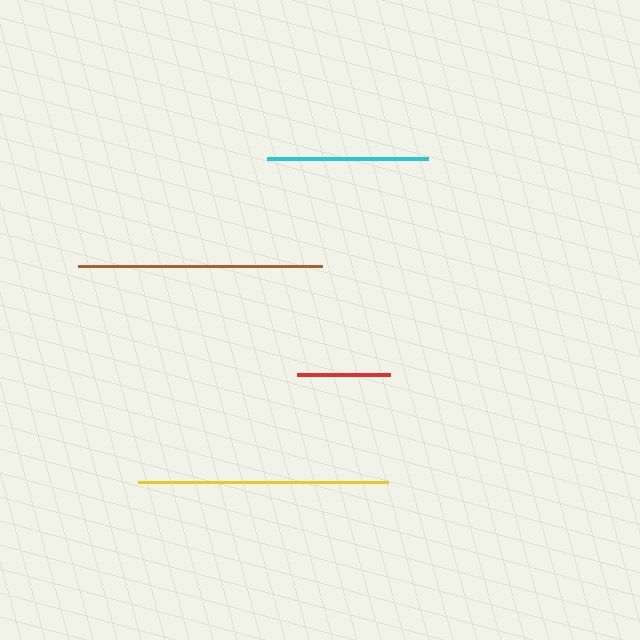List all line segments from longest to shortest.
From longest to shortest: yellow, brown, cyan, red.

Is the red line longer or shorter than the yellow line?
The yellow line is longer than the red line.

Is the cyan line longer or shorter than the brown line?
The brown line is longer than the cyan line.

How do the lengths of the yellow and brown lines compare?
The yellow and brown lines are approximately the same length.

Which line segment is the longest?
The yellow line is the longest at approximately 250 pixels.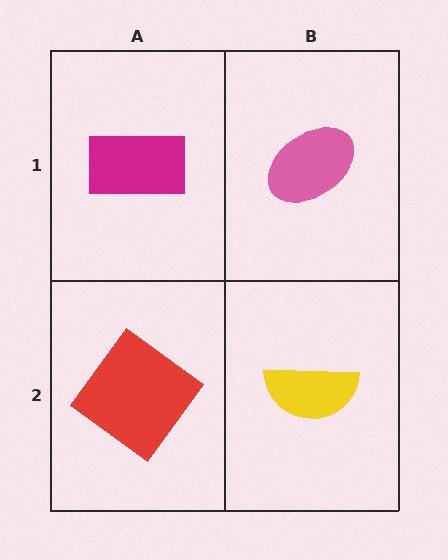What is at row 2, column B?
A yellow semicircle.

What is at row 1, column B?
A pink ellipse.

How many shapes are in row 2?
2 shapes.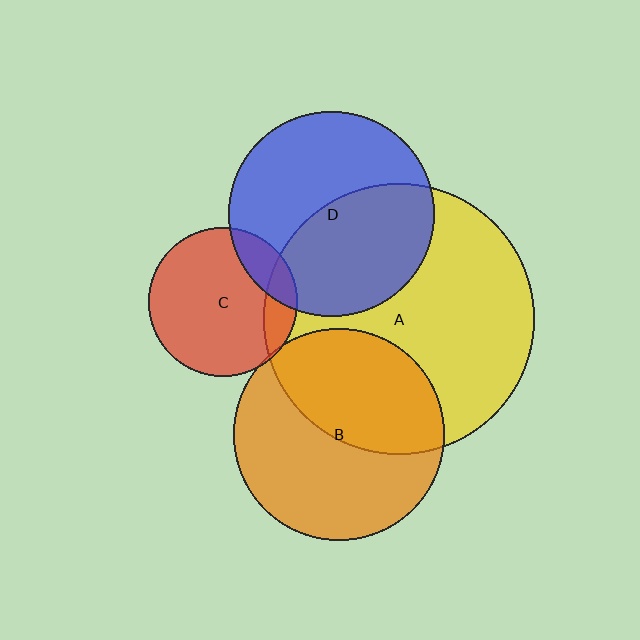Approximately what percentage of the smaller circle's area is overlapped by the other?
Approximately 15%.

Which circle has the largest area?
Circle A (yellow).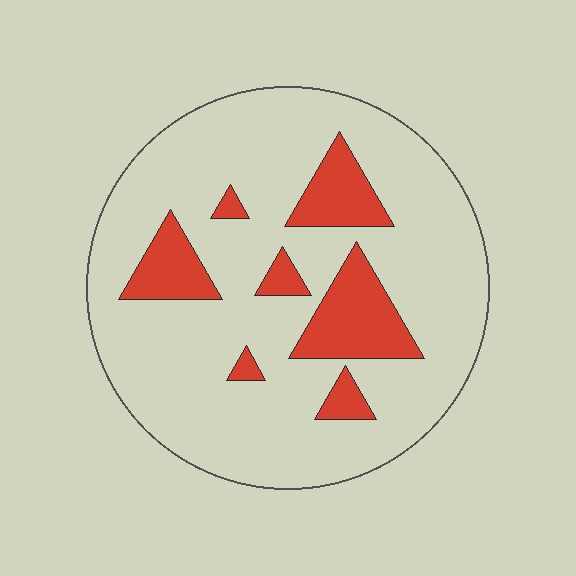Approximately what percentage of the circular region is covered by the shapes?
Approximately 20%.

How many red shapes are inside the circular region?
7.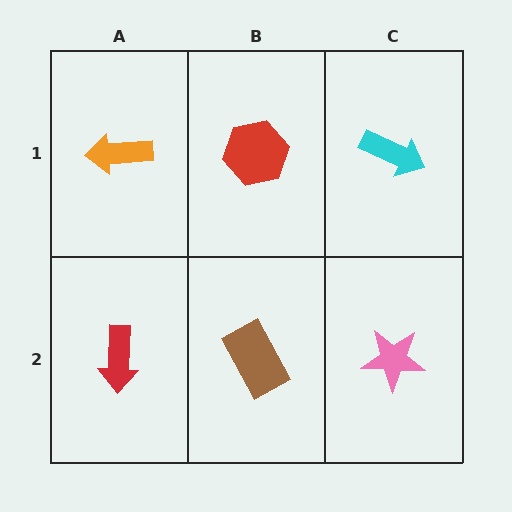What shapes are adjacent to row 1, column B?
A brown rectangle (row 2, column B), an orange arrow (row 1, column A), a cyan arrow (row 1, column C).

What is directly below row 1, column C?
A pink star.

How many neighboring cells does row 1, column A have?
2.